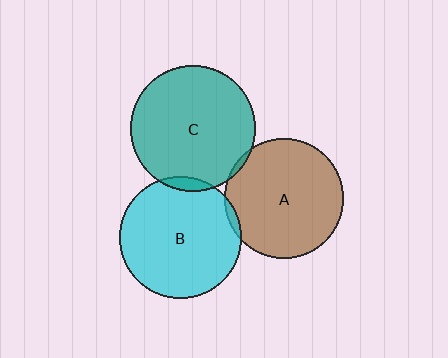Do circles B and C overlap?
Yes.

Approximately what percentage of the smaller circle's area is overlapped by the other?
Approximately 5%.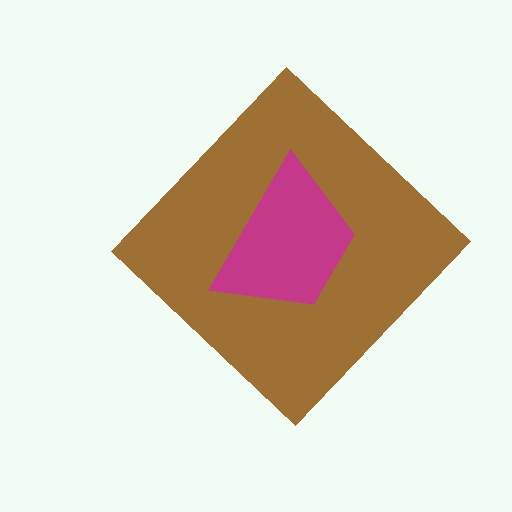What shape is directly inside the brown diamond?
The magenta trapezoid.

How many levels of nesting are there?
2.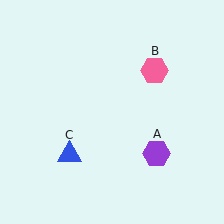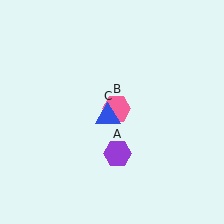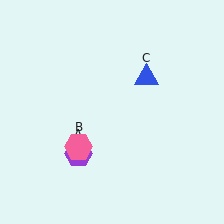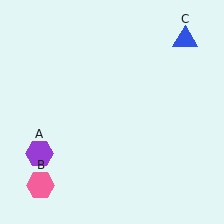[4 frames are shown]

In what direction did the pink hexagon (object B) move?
The pink hexagon (object B) moved down and to the left.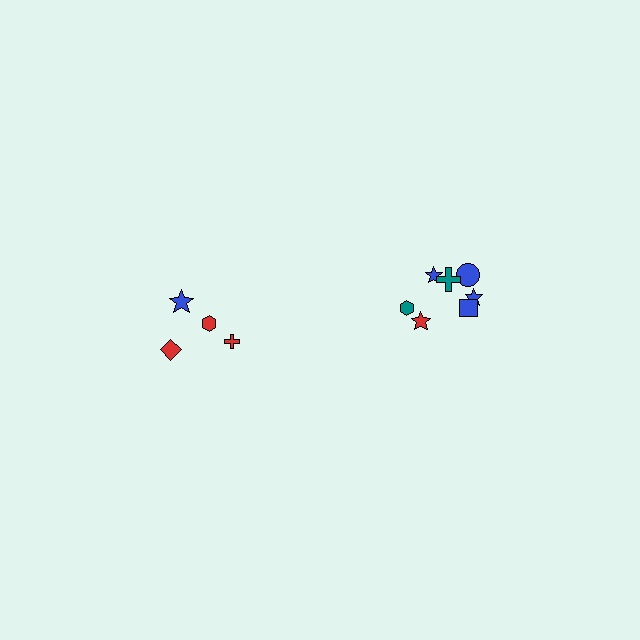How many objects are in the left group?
There are 4 objects.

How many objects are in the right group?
There are 7 objects.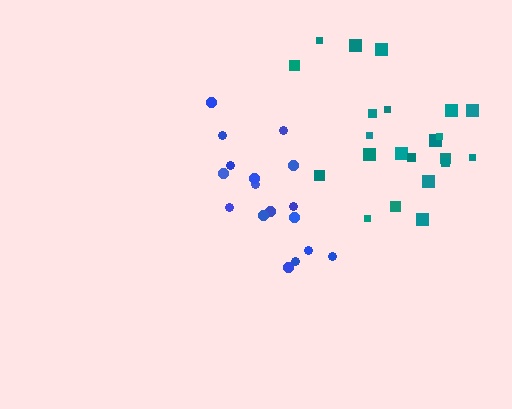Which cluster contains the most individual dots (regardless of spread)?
Teal (22).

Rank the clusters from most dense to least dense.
blue, teal.